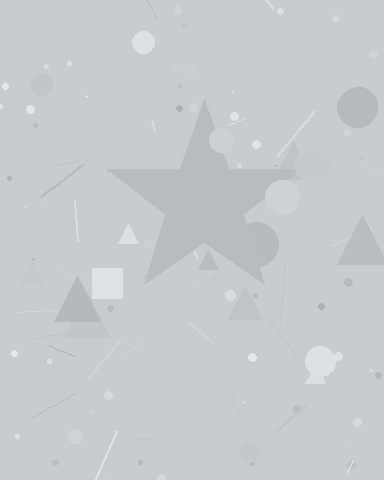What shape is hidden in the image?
A star is hidden in the image.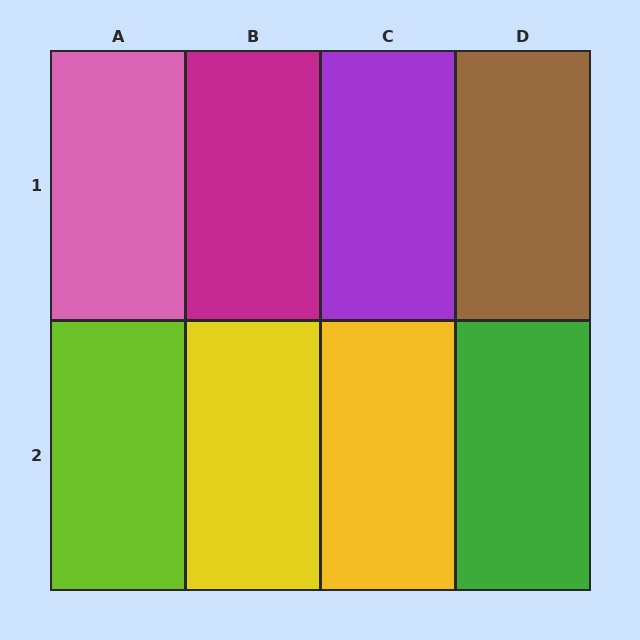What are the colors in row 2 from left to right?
Lime, yellow, yellow, green.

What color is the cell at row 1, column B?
Magenta.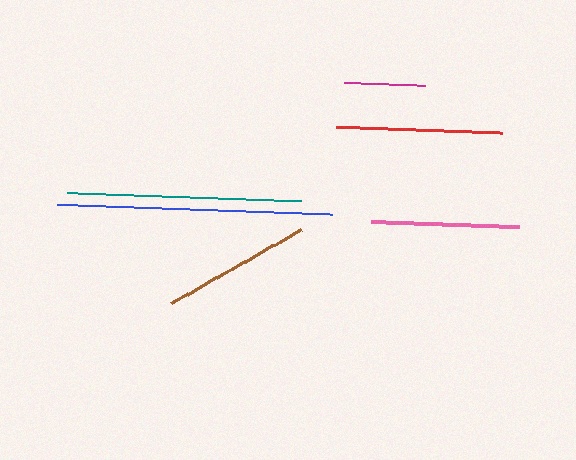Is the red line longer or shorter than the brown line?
The red line is longer than the brown line.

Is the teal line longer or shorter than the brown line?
The teal line is longer than the brown line.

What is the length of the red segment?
The red segment is approximately 165 pixels long.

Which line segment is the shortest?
The magenta line is the shortest at approximately 82 pixels.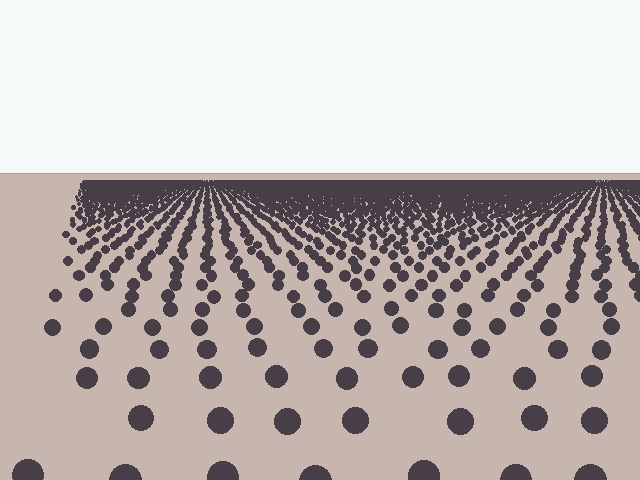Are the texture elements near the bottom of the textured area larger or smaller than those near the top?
Larger. Near the bottom, elements are closer to the viewer and appear at a bigger on-screen size.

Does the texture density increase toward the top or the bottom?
Density increases toward the top.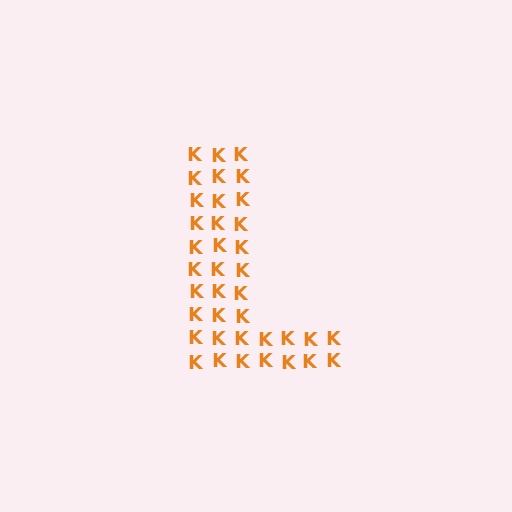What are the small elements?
The small elements are letter K's.